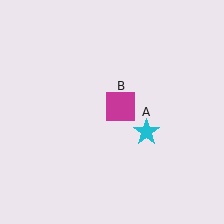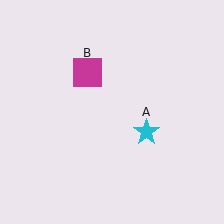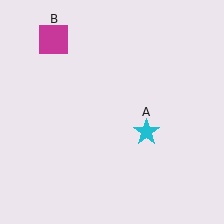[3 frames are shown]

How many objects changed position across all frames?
1 object changed position: magenta square (object B).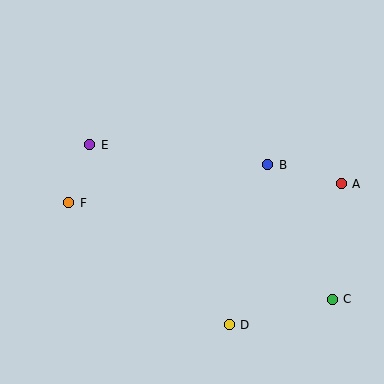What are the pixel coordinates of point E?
Point E is at (90, 145).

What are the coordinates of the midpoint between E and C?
The midpoint between E and C is at (211, 222).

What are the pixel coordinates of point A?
Point A is at (341, 184).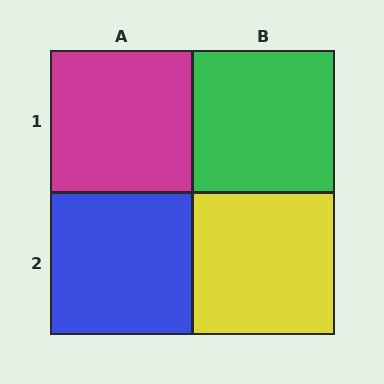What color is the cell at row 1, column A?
Magenta.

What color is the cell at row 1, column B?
Green.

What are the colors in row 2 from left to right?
Blue, yellow.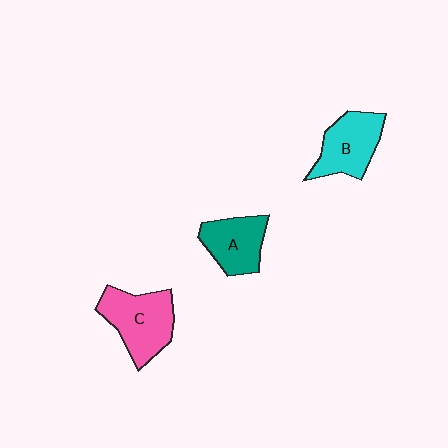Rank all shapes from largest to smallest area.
From largest to smallest: C (pink), B (cyan), A (teal).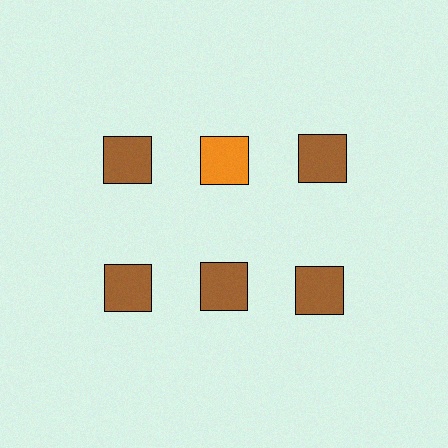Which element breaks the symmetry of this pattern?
The orange square in the top row, second from left column breaks the symmetry. All other shapes are brown squares.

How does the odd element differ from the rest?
It has a different color: orange instead of brown.